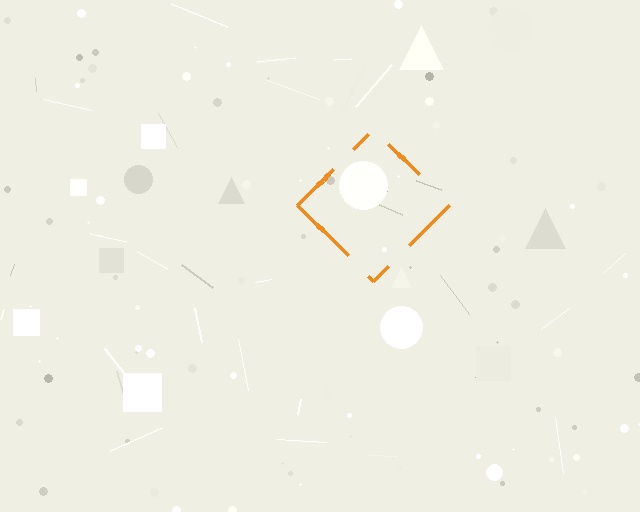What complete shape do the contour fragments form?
The contour fragments form a diamond.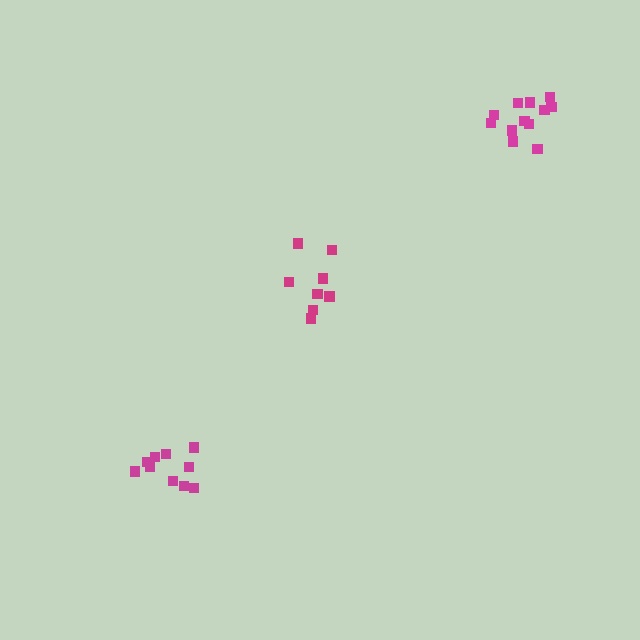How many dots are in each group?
Group 1: 8 dots, Group 2: 10 dots, Group 3: 12 dots (30 total).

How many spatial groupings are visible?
There are 3 spatial groupings.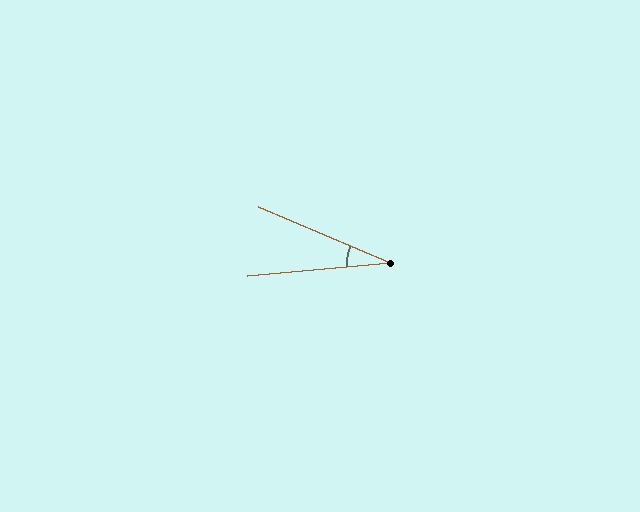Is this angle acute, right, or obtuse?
It is acute.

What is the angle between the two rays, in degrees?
Approximately 28 degrees.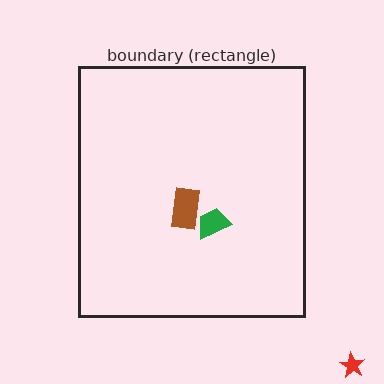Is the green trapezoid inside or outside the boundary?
Inside.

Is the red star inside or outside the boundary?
Outside.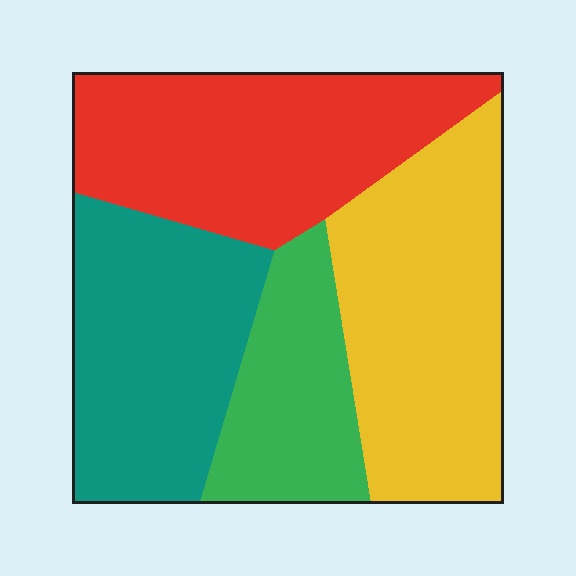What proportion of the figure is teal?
Teal covers about 25% of the figure.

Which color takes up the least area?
Green, at roughly 15%.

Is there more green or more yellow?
Yellow.